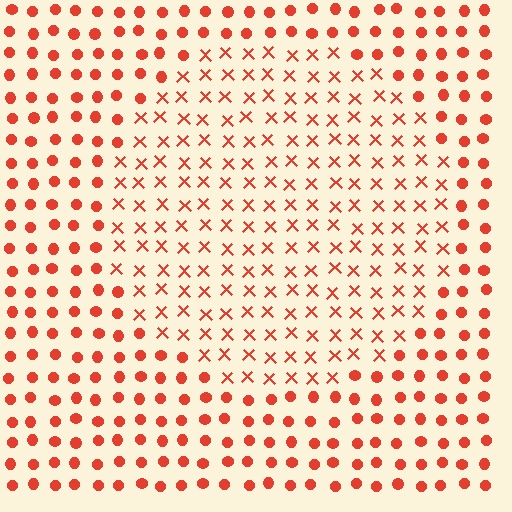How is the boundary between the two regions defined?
The boundary is defined by a change in element shape: X marks inside vs. circles outside. All elements share the same color and spacing.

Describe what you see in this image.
The image is filled with small red elements arranged in a uniform grid. A circle-shaped region contains X marks, while the surrounding area contains circles. The boundary is defined purely by the change in element shape.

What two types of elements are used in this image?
The image uses X marks inside the circle region and circles outside it.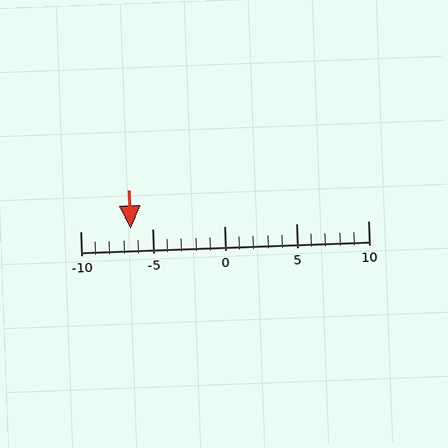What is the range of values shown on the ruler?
The ruler shows values from -10 to 10.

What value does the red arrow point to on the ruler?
The red arrow points to approximately -6.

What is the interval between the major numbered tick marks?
The major tick marks are spaced 5 units apart.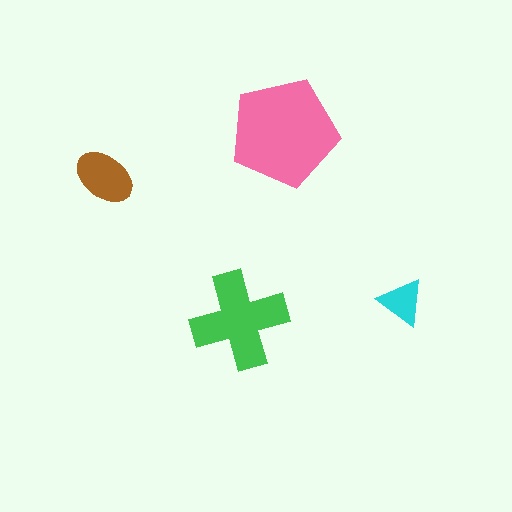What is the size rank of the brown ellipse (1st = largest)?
3rd.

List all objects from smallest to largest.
The cyan triangle, the brown ellipse, the green cross, the pink pentagon.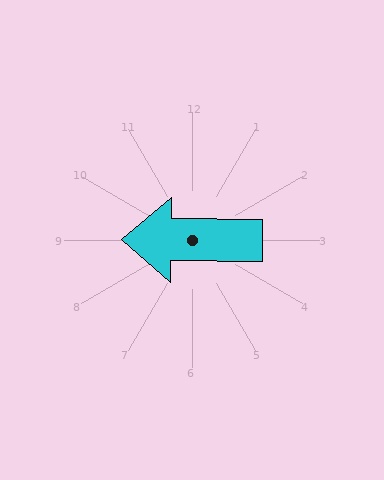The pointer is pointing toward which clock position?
Roughly 9 o'clock.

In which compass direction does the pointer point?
West.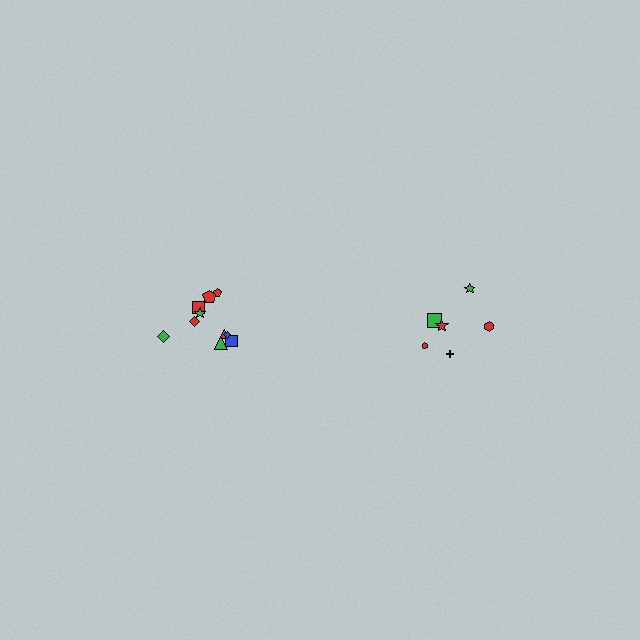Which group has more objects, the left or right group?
The left group.